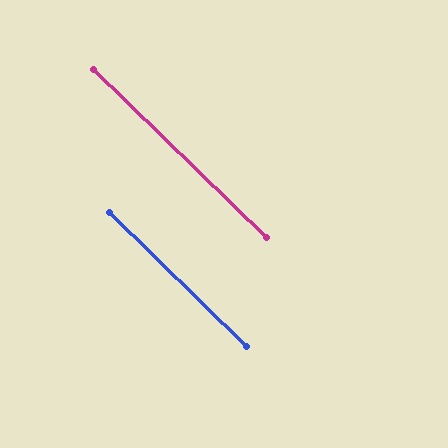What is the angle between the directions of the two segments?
Approximately 0 degrees.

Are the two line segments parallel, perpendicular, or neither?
Parallel — their directions differ by only 0.5°.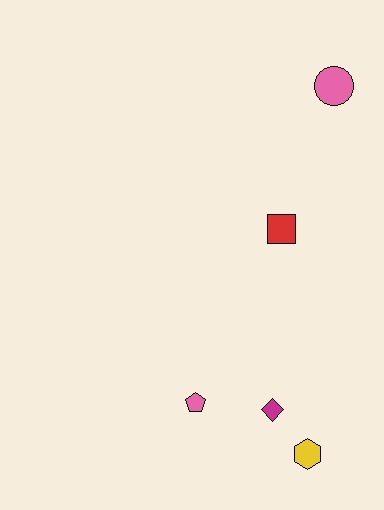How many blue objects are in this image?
There are no blue objects.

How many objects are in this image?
There are 5 objects.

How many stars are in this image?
There are no stars.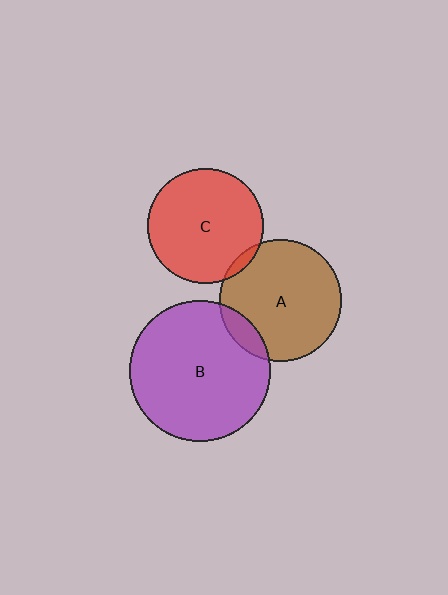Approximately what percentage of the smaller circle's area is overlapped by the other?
Approximately 10%.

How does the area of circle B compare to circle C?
Approximately 1.5 times.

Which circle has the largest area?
Circle B (purple).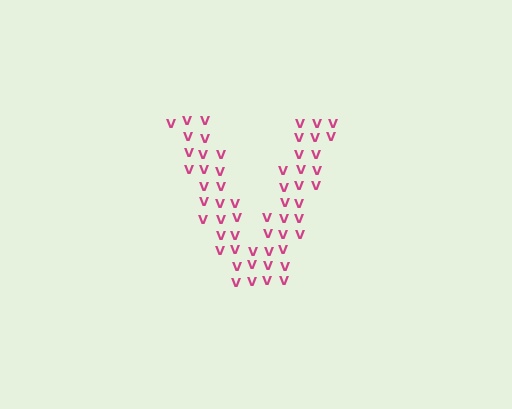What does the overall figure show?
The overall figure shows the letter V.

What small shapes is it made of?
It is made of small letter V's.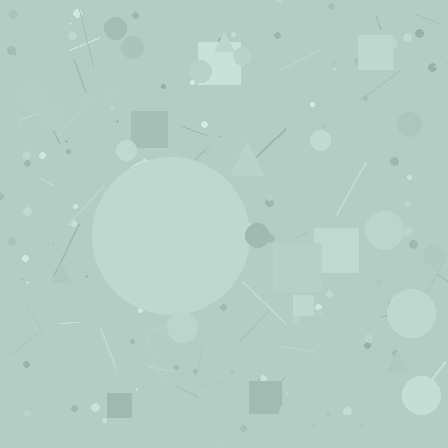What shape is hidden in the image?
A circle is hidden in the image.